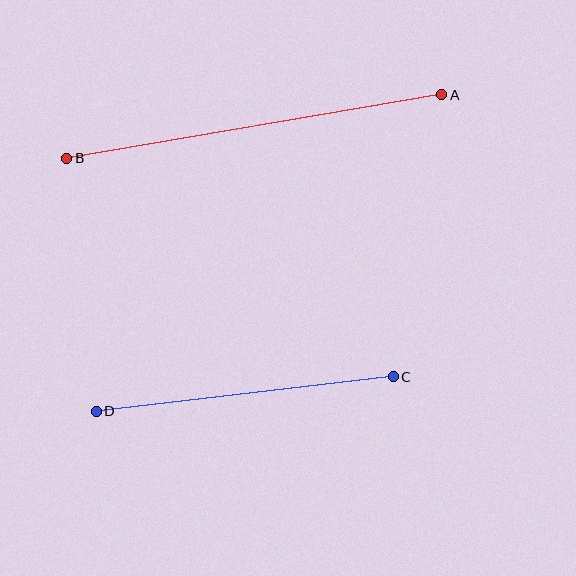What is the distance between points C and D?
The distance is approximately 299 pixels.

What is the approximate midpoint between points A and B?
The midpoint is at approximately (254, 126) pixels.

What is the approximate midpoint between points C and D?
The midpoint is at approximately (245, 394) pixels.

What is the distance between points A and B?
The distance is approximately 380 pixels.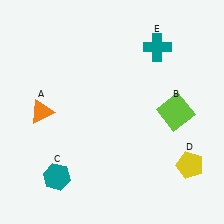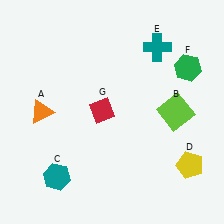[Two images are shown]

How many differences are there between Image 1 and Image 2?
There are 2 differences between the two images.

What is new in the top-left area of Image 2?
A red diamond (G) was added in the top-left area of Image 2.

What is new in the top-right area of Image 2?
A green hexagon (F) was added in the top-right area of Image 2.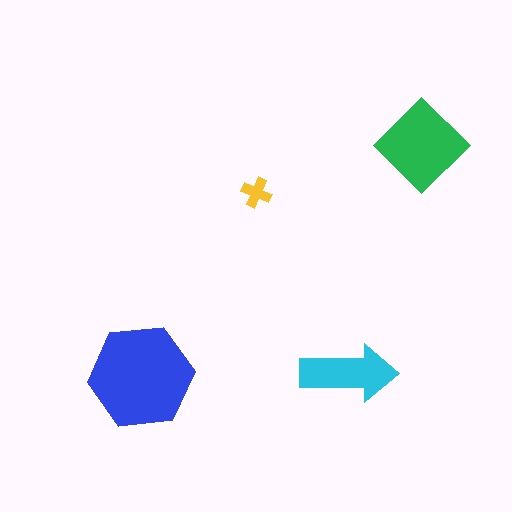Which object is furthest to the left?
The blue hexagon is leftmost.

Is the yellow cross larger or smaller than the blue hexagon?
Smaller.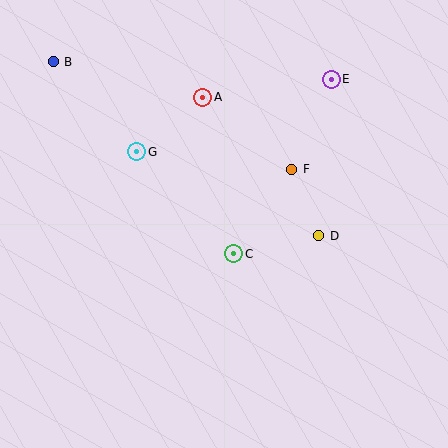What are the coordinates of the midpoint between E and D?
The midpoint between E and D is at (325, 157).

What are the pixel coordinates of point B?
Point B is at (53, 62).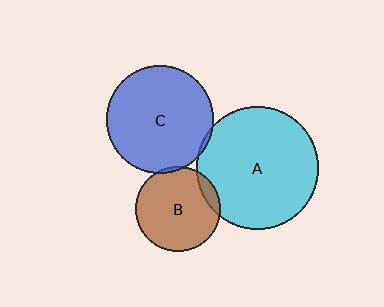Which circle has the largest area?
Circle A (cyan).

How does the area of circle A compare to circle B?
Approximately 2.1 times.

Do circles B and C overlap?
Yes.